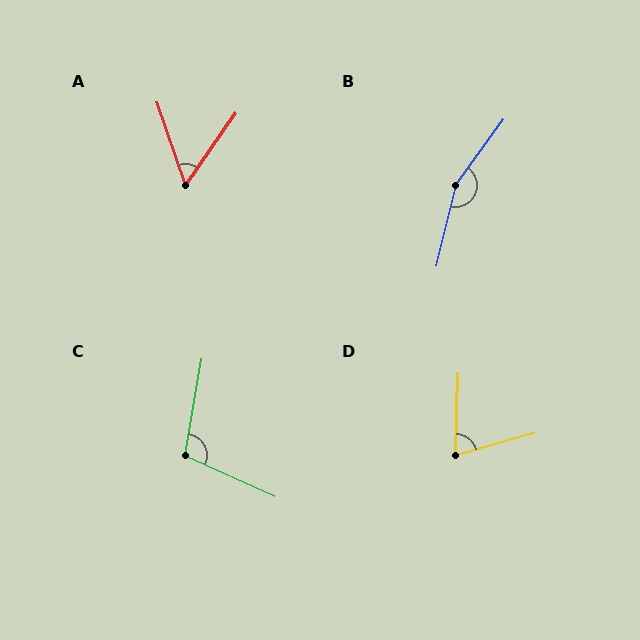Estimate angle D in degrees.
Approximately 72 degrees.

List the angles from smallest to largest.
A (54°), D (72°), C (105°), B (158°).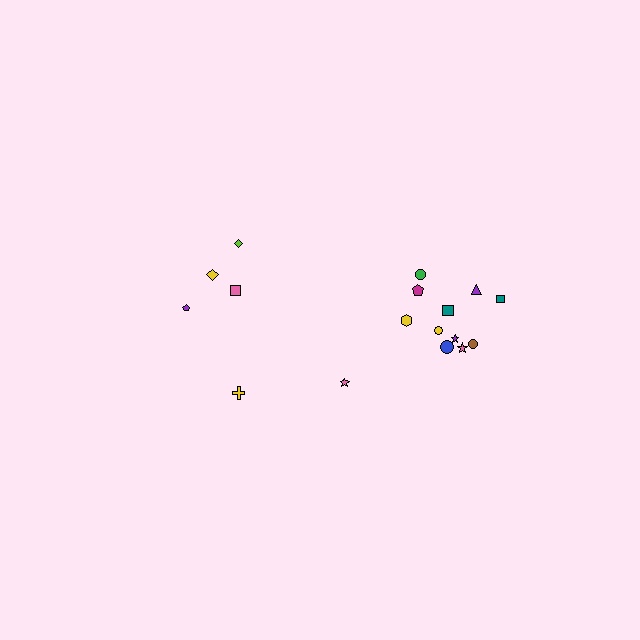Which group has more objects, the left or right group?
The right group.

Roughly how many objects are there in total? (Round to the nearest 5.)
Roughly 15 objects in total.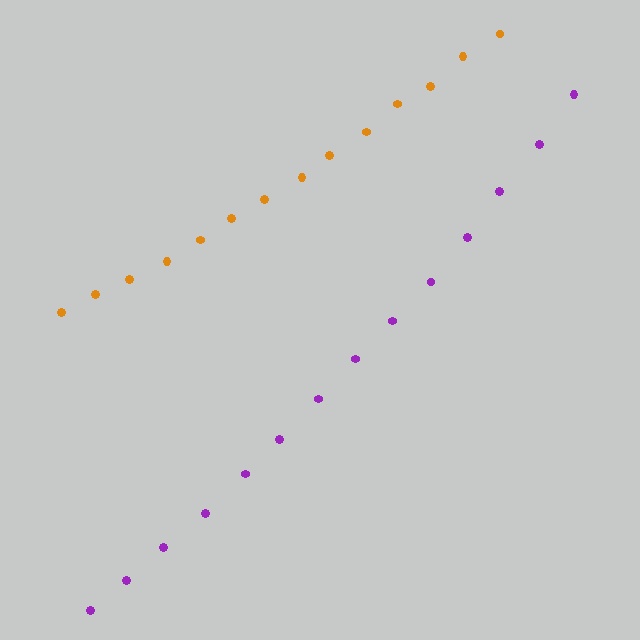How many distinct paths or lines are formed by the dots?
There are 2 distinct paths.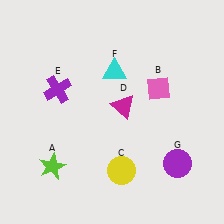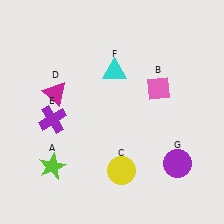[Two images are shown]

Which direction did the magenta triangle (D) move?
The magenta triangle (D) moved left.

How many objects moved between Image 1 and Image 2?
2 objects moved between the two images.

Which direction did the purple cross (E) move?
The purple cross (E) moved down.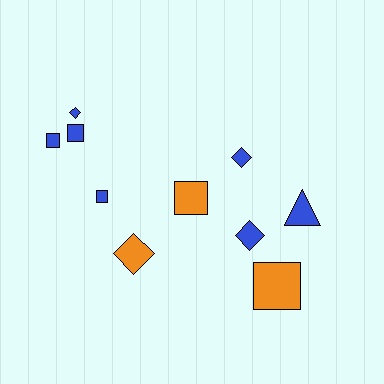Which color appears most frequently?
Blue, with 7 objects.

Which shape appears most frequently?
Square, with 5 objects.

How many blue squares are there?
There are 3 blue squares.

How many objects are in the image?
There are 10 objects.